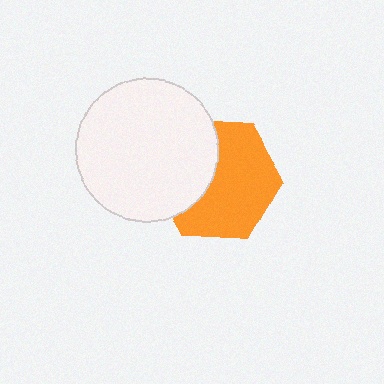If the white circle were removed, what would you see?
You would see the complete orange hexagon.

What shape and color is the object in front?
The object in front is a white circle.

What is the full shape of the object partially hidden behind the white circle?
The partially hidden object is an orange hexagon.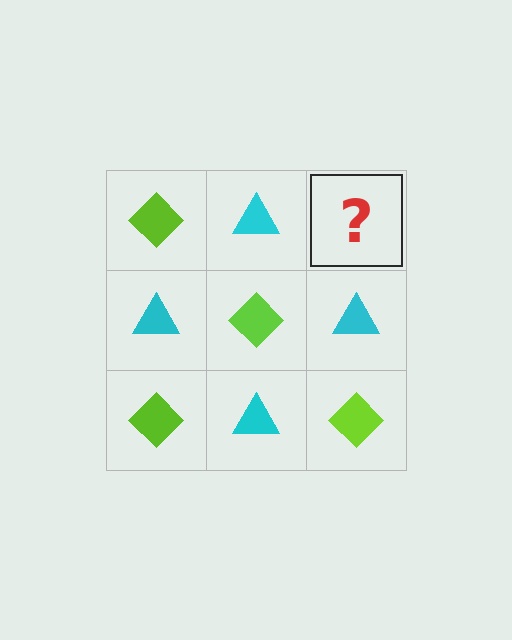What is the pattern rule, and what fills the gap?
The rule is that it alternates lime diamond and cyan triangle in a checkerboard pattern. The gap should be filled with a lime diamond.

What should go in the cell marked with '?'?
The missing cell should contain a lime diamond.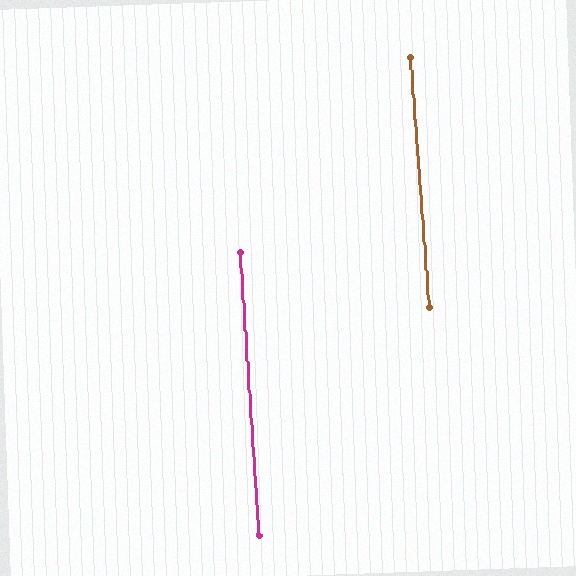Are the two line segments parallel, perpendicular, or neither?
Parallel — their directions differ by only 0.7°.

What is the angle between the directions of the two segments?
Approximately 1 degree.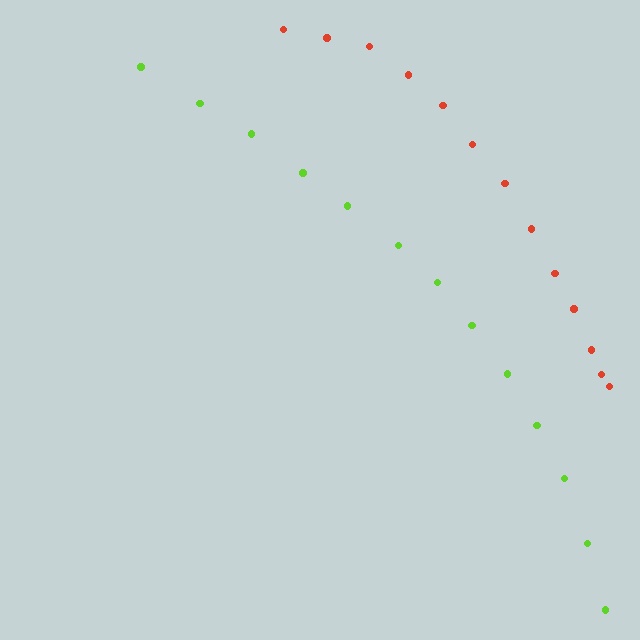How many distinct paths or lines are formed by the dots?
There are 2 distinct paths.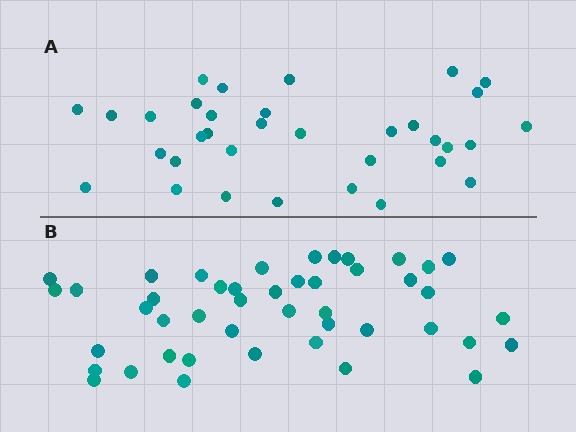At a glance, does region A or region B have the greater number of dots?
Region B (the bottom region) has more dots.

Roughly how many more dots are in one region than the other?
Region B has roughly 12 or so more dots than region A.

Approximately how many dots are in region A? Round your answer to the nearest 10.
About 30 dots. (The exact count is 34, which rounds to 30.)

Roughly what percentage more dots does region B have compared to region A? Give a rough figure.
About 30% more.